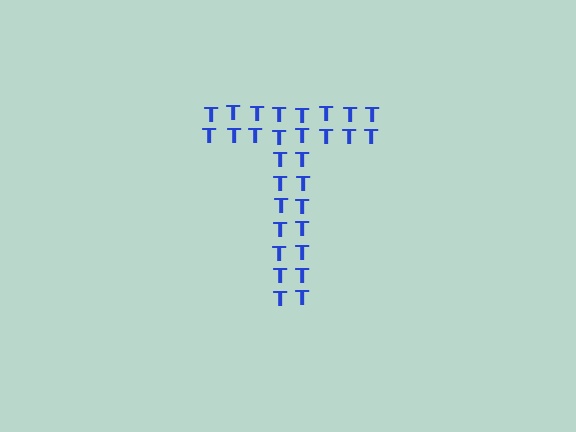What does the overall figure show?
The overall figure shows the letter T.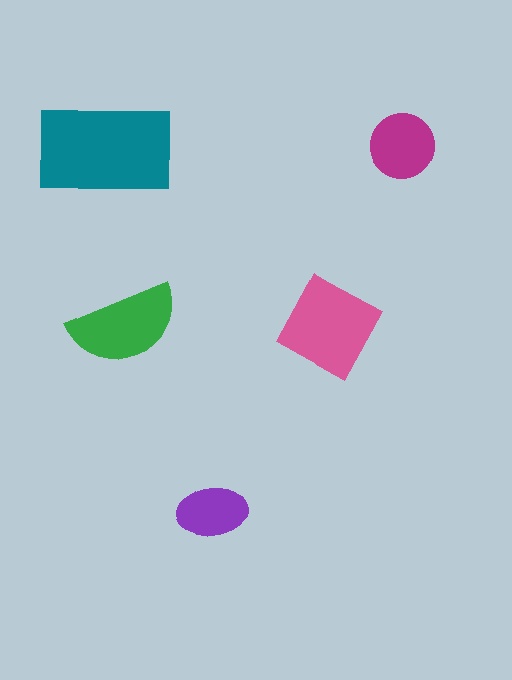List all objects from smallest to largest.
The purple ellipse, the magenta circle, the green semicircle, the pink diamond, the teal rectangle.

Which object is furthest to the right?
The magenta circle is rightmost.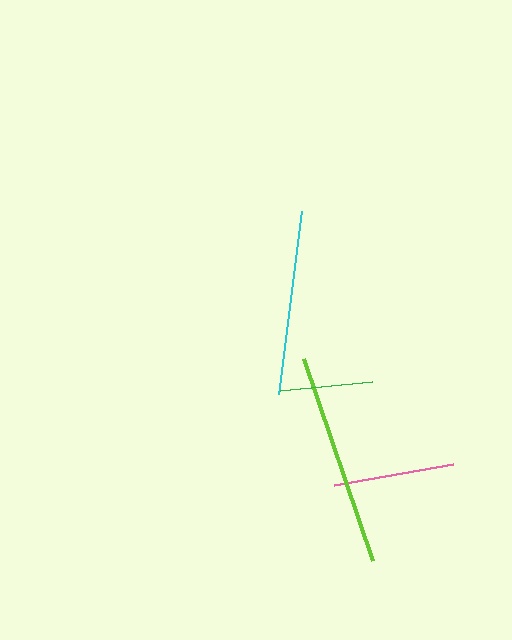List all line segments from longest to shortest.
From longest to shortest: lime, cyan, pink, green.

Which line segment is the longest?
The lime line is the longest at approximately 213 pixels.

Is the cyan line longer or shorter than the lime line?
The lime line is longer than the cyan line.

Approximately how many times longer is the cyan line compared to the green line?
The cyan line is approximately 2.0 times the length of the green line.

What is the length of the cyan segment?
The cyan segment is approximately 185 pixels long.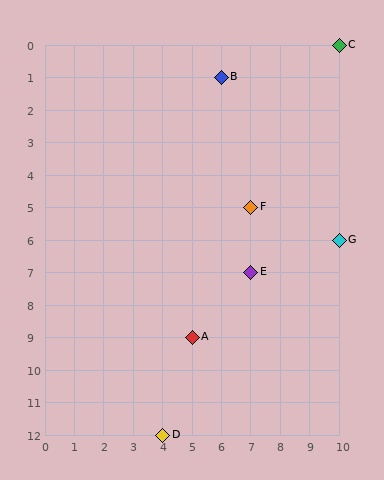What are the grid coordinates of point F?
Point F is at grid coordinates (7, 5).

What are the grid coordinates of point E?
Point E is at grid coordinates (7, 7).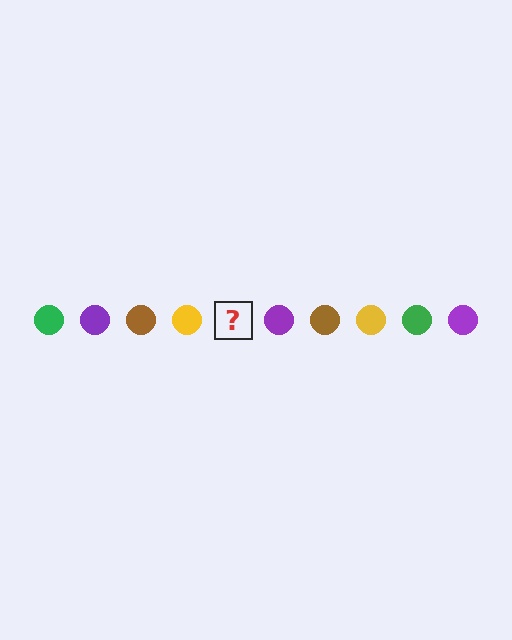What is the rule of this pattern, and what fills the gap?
The rule is that the pattern cycles through green, purple, brown, yellow circles. The gap should be filled with a green circle.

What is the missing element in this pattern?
The missing element is a green circle.